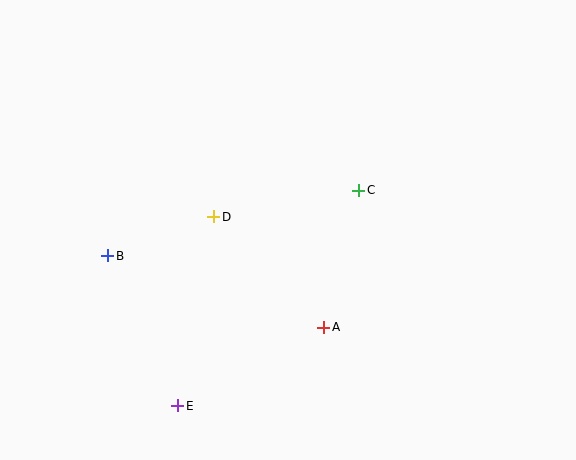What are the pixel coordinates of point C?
Point C is at (359, 190).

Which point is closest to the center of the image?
Point D at (214, 217) is closest to the center.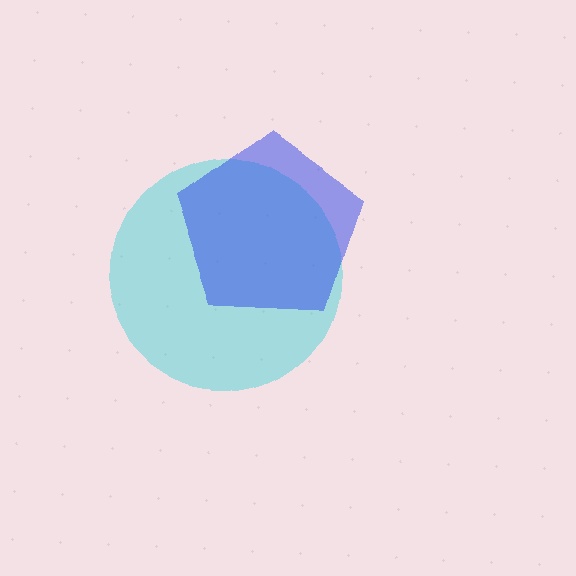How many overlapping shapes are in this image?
There are 2 overlapping shapes in the image.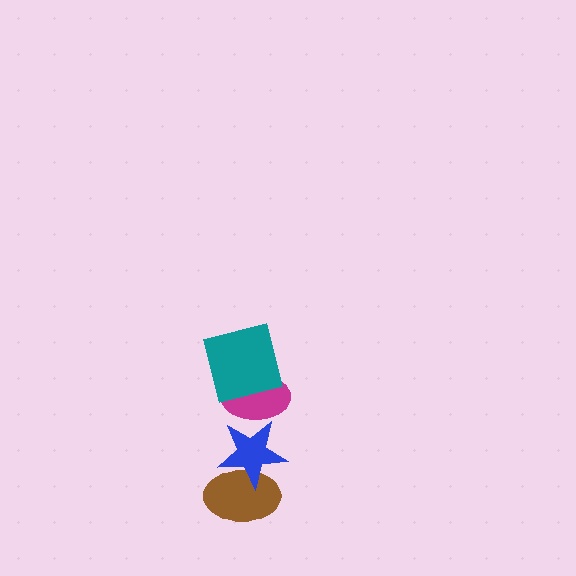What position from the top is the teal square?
The teal square is 1st from the top.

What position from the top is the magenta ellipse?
The magenta ellipse is 2nd from the top.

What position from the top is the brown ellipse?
The brown ellipse is 4th from the top.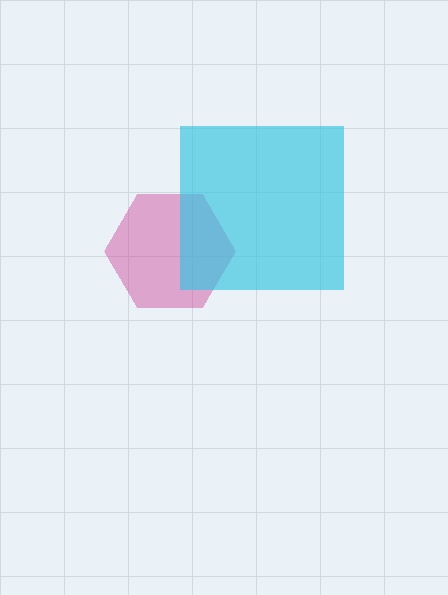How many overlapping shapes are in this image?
There are 2 overlapping shapes in the image.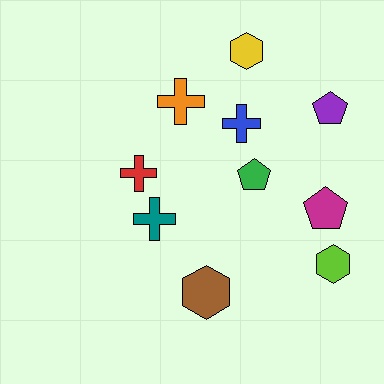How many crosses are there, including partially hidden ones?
There are 4 crosses.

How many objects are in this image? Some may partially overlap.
There are 10 objects.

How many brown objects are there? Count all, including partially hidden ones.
There is 1 brown object.